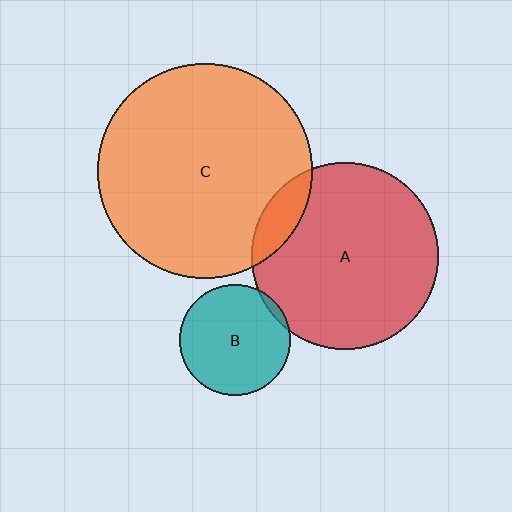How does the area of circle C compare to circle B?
Approximately 3.8 times.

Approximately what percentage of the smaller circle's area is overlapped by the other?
Approximately 5%.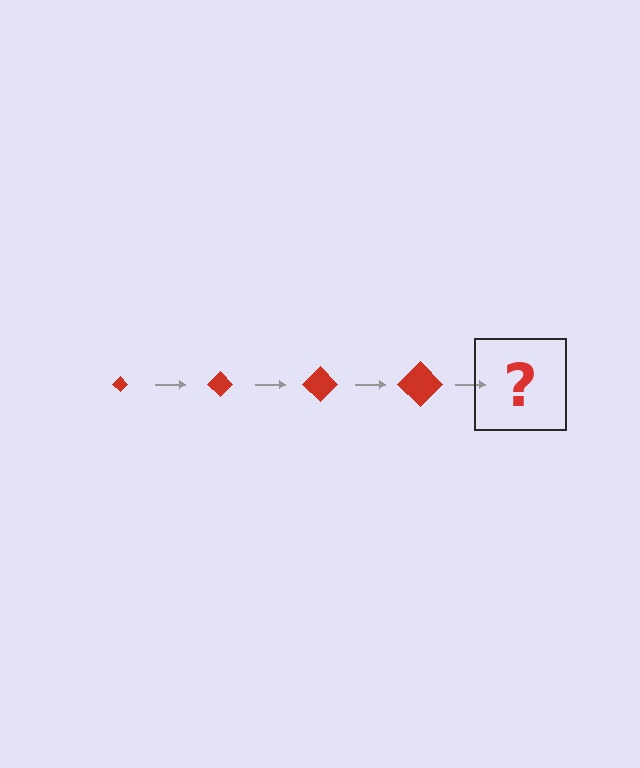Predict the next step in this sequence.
The next step is a red diamond, larger than the previous one.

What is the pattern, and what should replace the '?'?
The pattern is that the diamond gets progressively larger each step. The '?' should be a red diamond, larger than the previous one.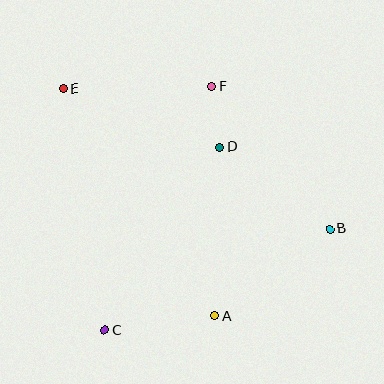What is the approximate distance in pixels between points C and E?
The distance between C and E is approximately 245 pixels.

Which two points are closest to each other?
Points D and F are closest to each other.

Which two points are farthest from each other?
Points B and E are farthest from each other.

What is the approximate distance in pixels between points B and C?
The distance between B and C is approximately 247 pixels.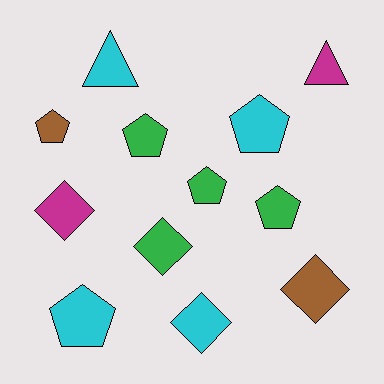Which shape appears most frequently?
Pentagon, with 6 objects.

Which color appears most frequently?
Green, with 4 objects.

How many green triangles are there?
There are no green triangles.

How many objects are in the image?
There are 12 objects.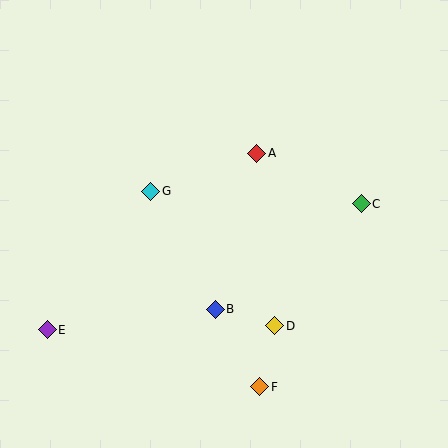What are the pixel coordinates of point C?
Point C is at (361, 204).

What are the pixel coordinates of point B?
Point B is at (215, 309).